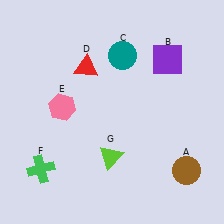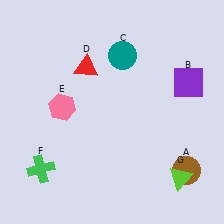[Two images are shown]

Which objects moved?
The objects that moved are: the purple square (B), the lime triangle (G).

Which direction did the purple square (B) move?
The purple square (B) moved down.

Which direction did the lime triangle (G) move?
The lime triangle (G) moved right.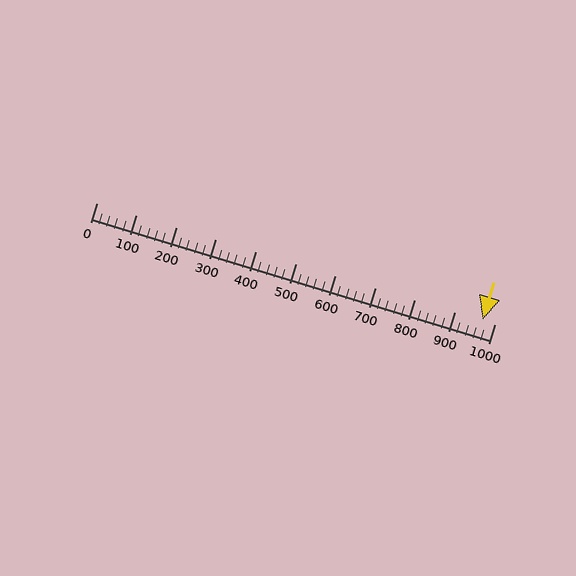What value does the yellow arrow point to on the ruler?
The yellow arrow points to approximately 970.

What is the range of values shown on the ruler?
The ruler shows values from 0 to 1000.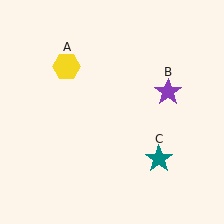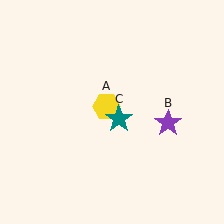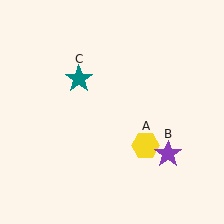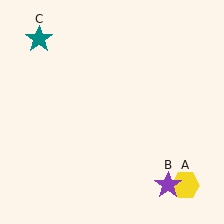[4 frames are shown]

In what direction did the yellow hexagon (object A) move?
The yellow hexagon (object A) moved down and to the right.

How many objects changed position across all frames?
3 objects changed position: yellow hexagon (object A), purple star (object B), teal star (object C).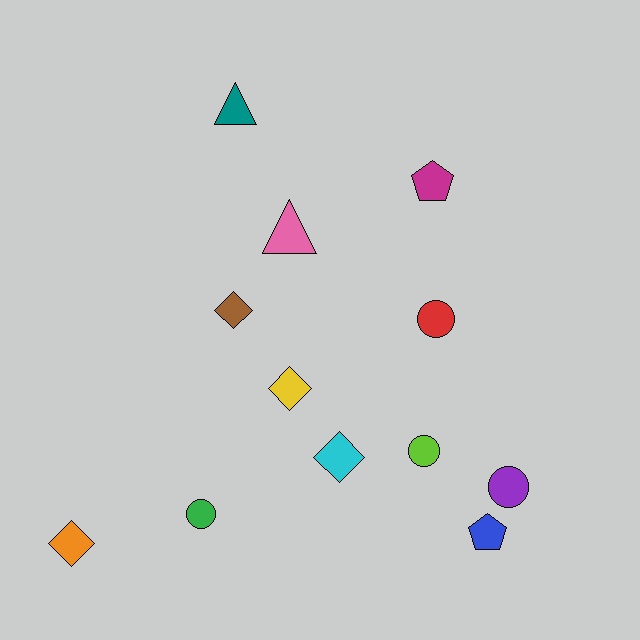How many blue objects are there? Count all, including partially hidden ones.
There is 1 blue object.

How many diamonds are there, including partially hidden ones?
There are 4 diamonds.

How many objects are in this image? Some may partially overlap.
There are 12 objects.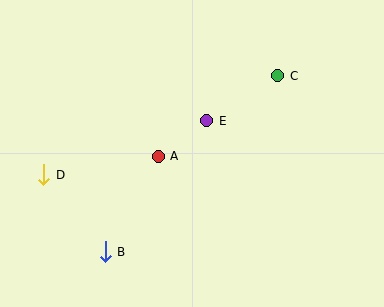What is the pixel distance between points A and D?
The distance between A and D is 116 pixels.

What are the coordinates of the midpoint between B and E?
The midpoint between B and E is at (156, 186).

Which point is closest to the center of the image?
Point A at (158, 156) is closest to the center.